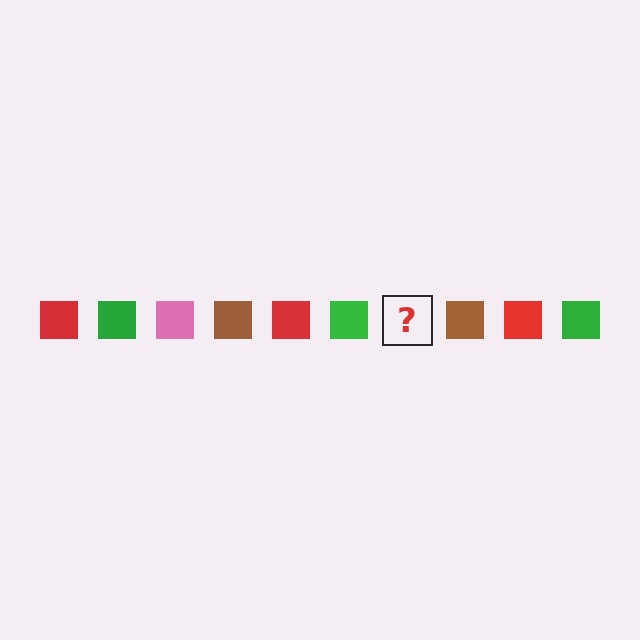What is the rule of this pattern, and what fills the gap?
The rule is that the pattern cycles through red, green, pink, brown squares. The gap should be filled with a pink square.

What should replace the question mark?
The question mark should be replaced with a pink square.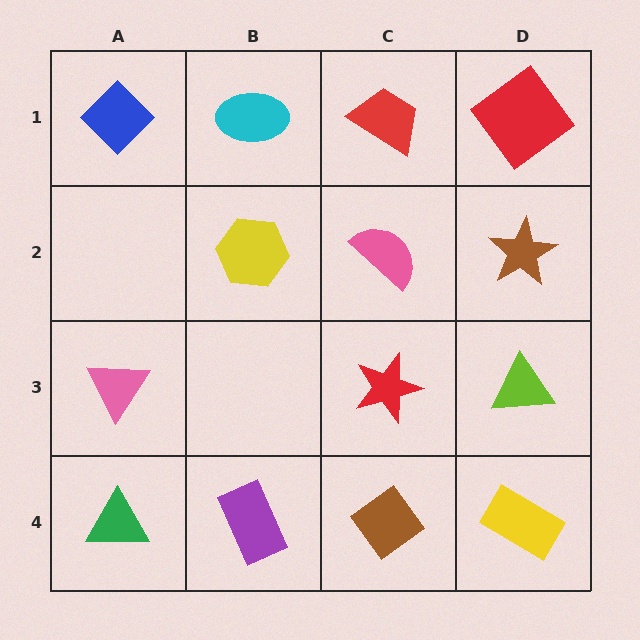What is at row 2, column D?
A brown star.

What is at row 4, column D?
A yellow rectangle.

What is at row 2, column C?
A pink semicircle.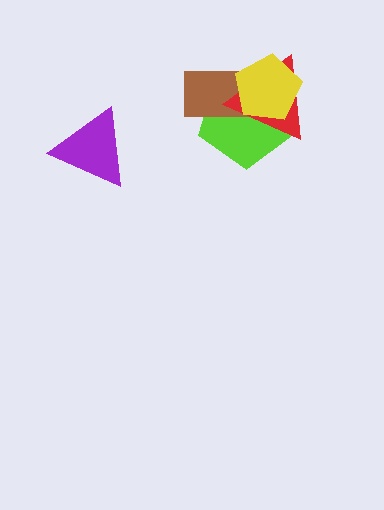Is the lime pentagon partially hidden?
Yes, it is partially covered by another shape.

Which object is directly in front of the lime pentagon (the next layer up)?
The brown rectangle is directly in front of the lime pentagon.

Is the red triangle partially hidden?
Yes, it is partially covered by another shape.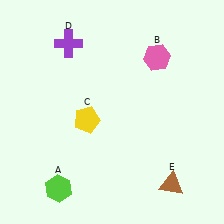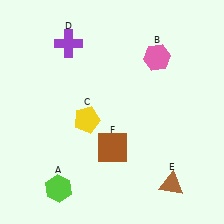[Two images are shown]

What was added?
A brown square (F) was added in Image 2.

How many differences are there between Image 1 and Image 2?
There is 1 difference between the two images.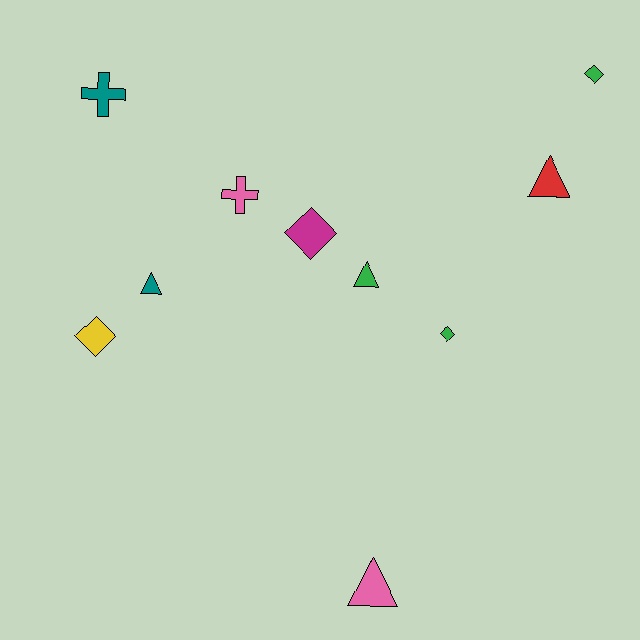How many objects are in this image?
There are 10 objects.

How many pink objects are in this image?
There are 2 pink objects.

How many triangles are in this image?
There are 4 triangles.